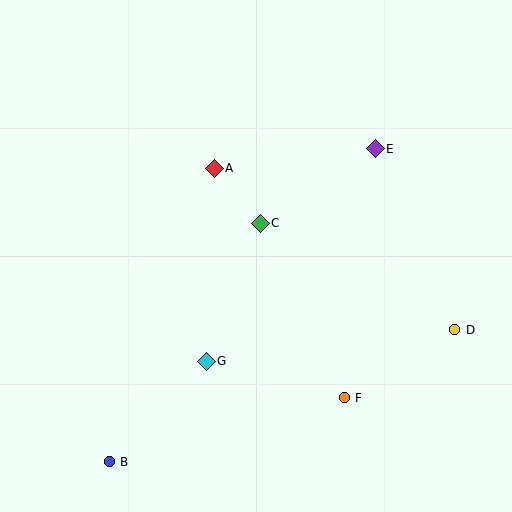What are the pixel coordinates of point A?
Point A is at (214, 168).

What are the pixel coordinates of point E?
Point E is at (375, 149).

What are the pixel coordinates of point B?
Point B is at (109, 462).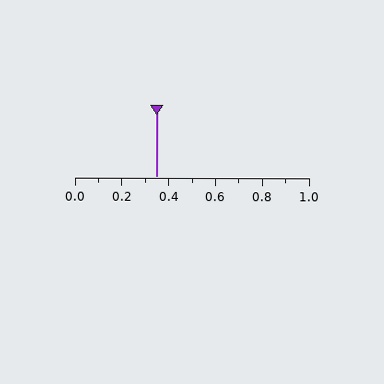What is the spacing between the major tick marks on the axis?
The major ticks are spaced 0.2 apart.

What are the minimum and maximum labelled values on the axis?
The axis runs from 0.0 to 1.0.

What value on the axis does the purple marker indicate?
The marker indicates approximately 0.35.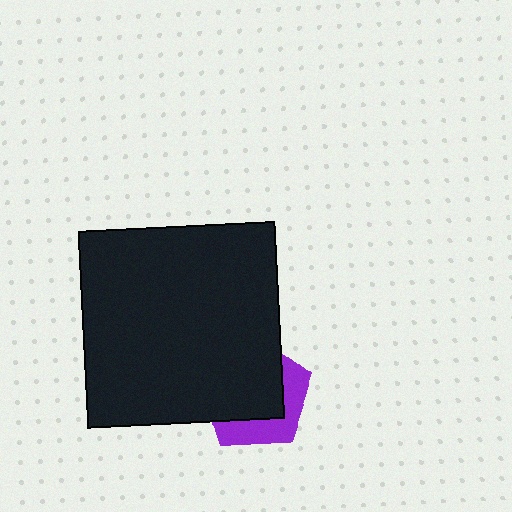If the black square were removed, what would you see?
You would see the complete purple pentagon.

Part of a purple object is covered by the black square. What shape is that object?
It is a pentagon.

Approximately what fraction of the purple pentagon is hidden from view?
Roughly 65% of the purple pentagon is hidden behind the black square.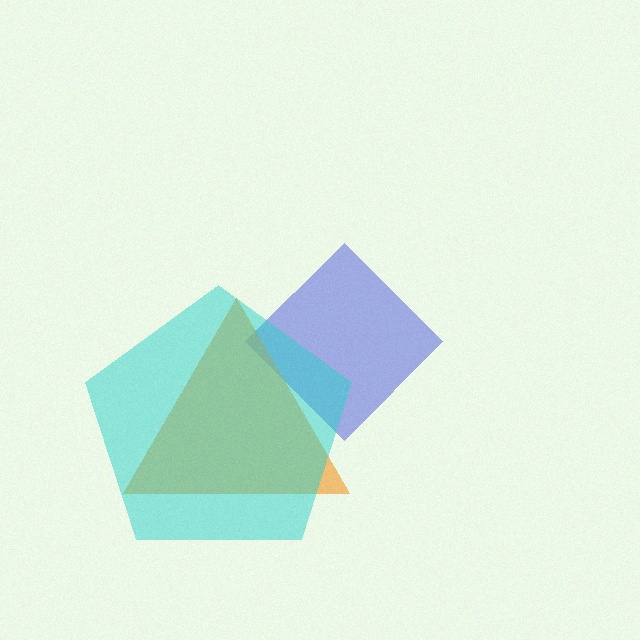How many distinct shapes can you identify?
There are 3 distinct shapes: a blue diamond, an orange triangle, a cyan pentagon.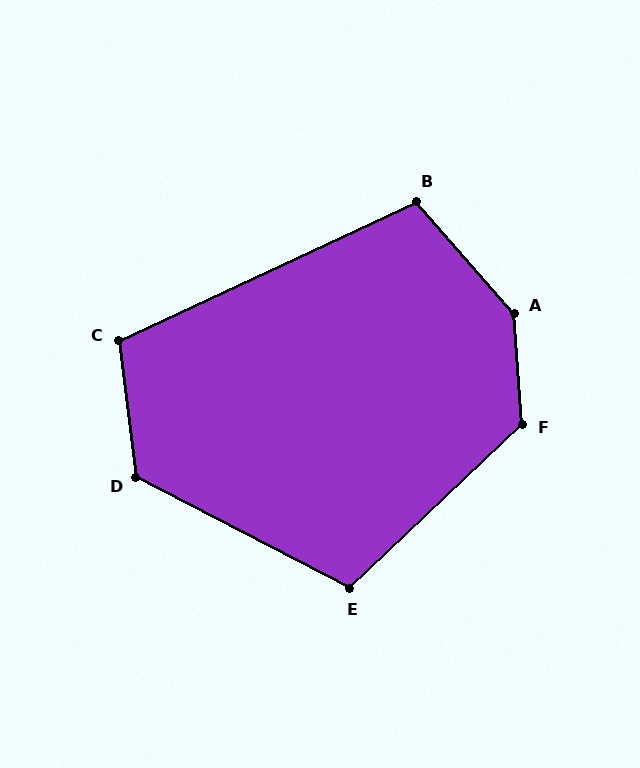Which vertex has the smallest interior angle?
B, at approximately 106 degrees.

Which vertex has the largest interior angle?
A, at approximately 143 degrees.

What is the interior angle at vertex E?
Approximately 109 degrees (obtuse).